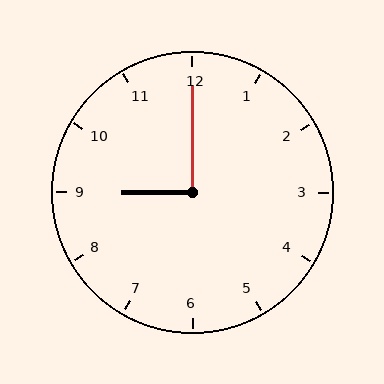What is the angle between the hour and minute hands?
Approximately 90 degrees.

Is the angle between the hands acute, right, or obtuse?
It is right.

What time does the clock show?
9:00.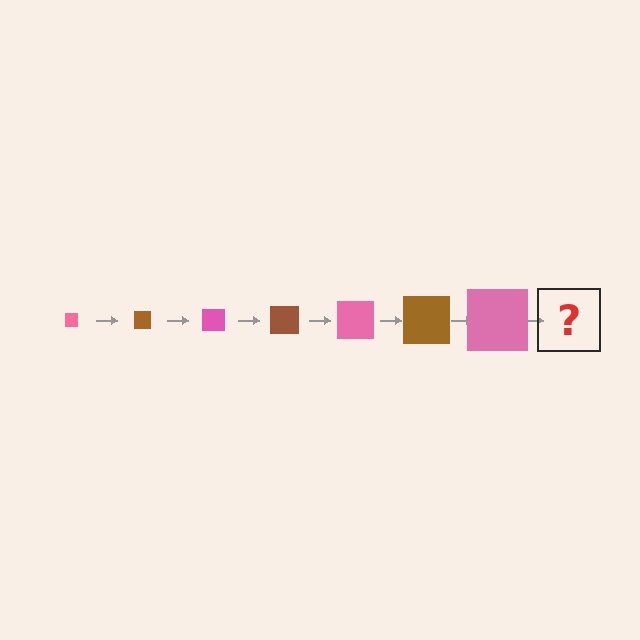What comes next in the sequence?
The next element should be a brown square, larger than the previous one.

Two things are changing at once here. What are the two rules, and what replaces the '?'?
The two rules are that the square grows larger each step and the color cycles through pink and brown. The '?' should be a brown square, larger than the previous one.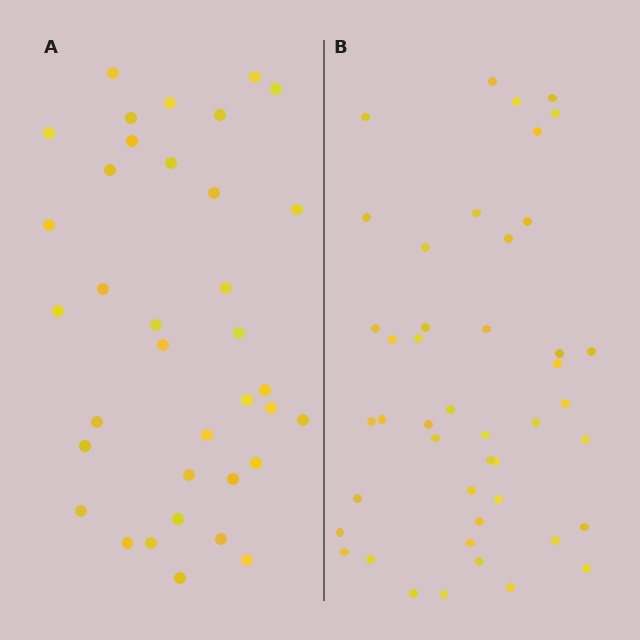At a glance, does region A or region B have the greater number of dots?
Region B (the right region) has more dots.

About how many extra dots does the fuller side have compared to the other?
Region B has roughly 8 or so more dots than region A.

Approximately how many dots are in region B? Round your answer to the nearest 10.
About 40 dots. (The exact count is 45, which rounds to 40.)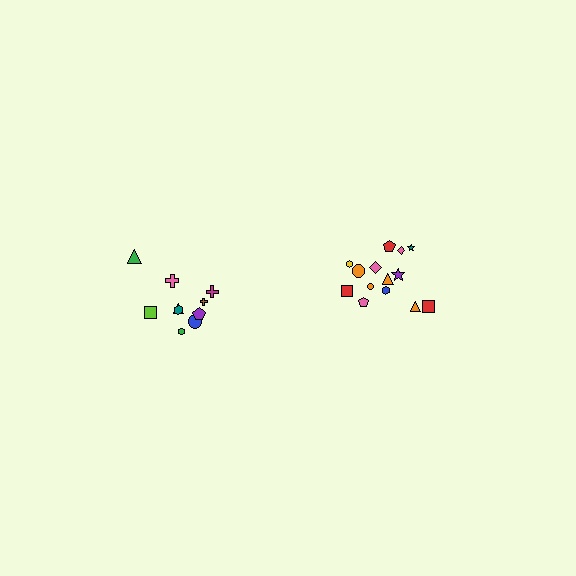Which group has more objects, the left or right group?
The right group.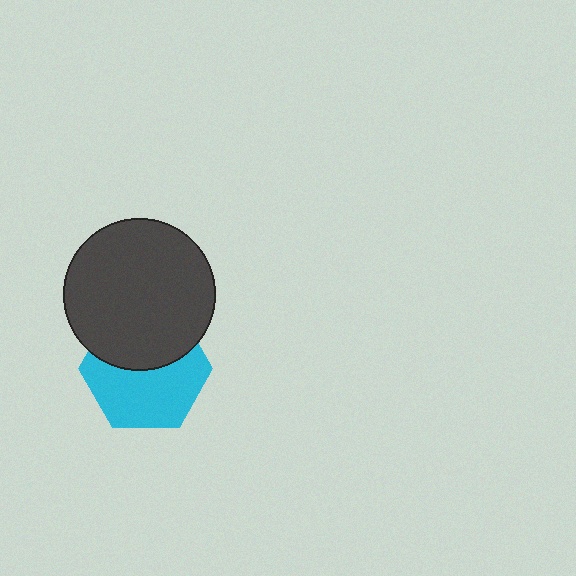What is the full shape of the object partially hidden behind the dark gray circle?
The partially hidden object is a cyan hexagon.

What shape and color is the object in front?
The object in front is a dark gray circle.